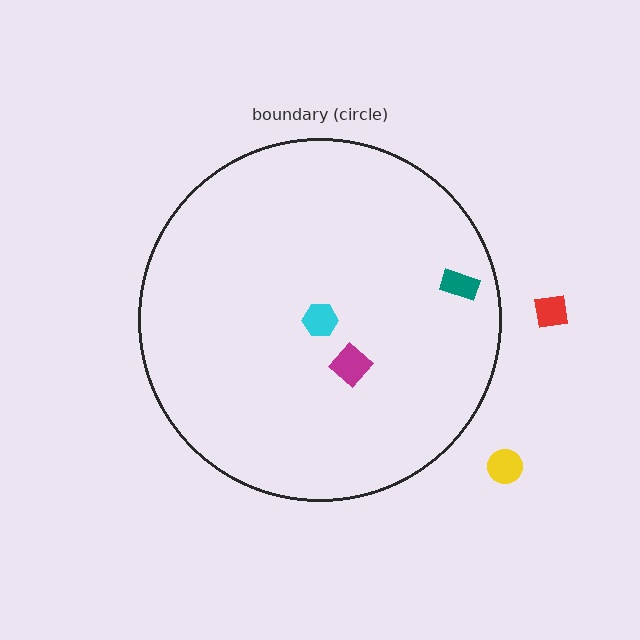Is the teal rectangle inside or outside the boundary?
Inside.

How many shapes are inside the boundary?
3 inside, 2 outside.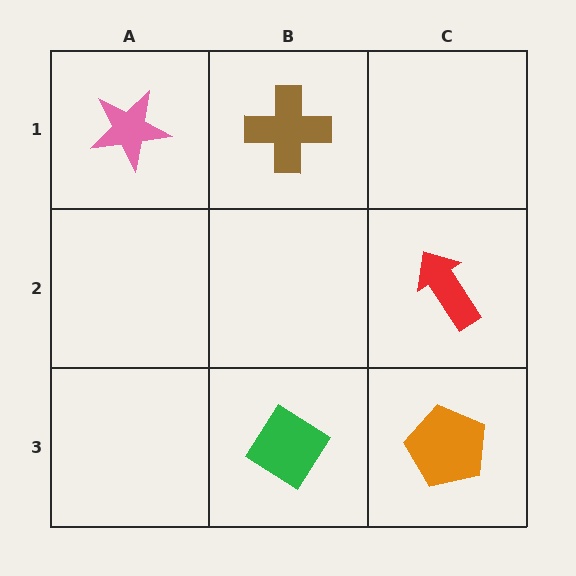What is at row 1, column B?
A brown cross.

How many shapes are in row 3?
2 shapes.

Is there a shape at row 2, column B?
No, that cell is empty.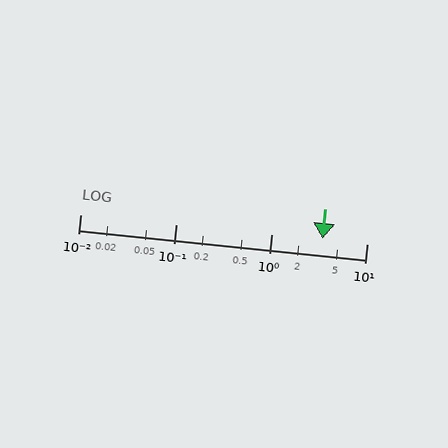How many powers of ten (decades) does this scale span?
The scale spans 3 decades, from 0.01 to 10.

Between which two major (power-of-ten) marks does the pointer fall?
The pointer is between 1 and 10.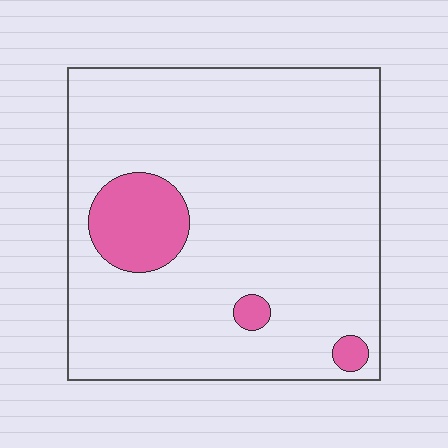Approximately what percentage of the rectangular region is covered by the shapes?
Approximately 10%.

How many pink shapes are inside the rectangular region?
3.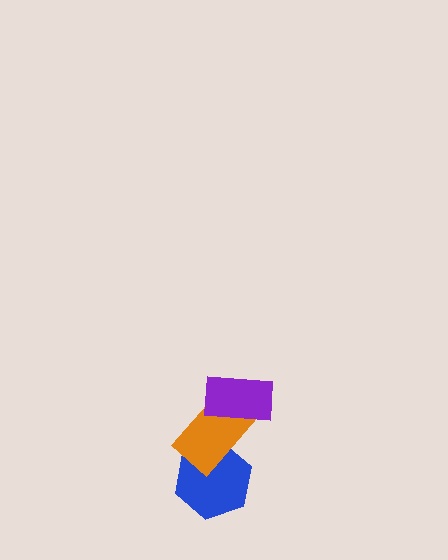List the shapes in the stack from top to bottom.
From top to bottom: the purple rectangle, the orange rectangle, the blue hexagon.